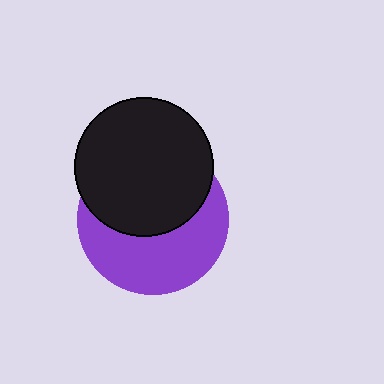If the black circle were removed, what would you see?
You would see the complete purple circle.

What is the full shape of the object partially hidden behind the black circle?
The partially hidden object is a purple circle.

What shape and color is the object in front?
The object in front is a black circle.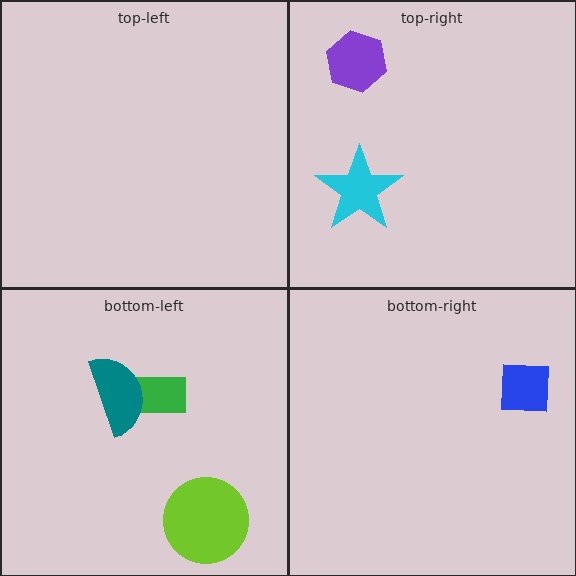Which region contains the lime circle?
The bottom-left region.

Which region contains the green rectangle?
The bottom-left region.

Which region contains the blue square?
The bottom-right region.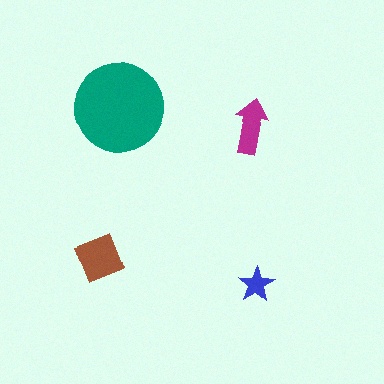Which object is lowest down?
The blue star is bottommost.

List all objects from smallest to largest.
The blue star, the magenta arrow, the brown diamond, the teal circle.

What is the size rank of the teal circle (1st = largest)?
1st.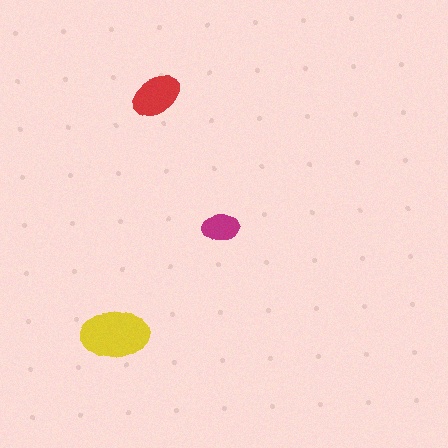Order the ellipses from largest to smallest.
the yellow one, the red one, the magenta one.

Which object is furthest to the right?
The magenta ellipse is rightmost.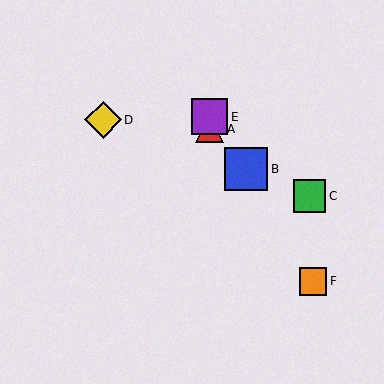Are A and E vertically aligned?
Yes, both are at x≈210.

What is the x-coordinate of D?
Object D is at x≈103.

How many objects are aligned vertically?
2 objects (A, E) are aligned vertically.